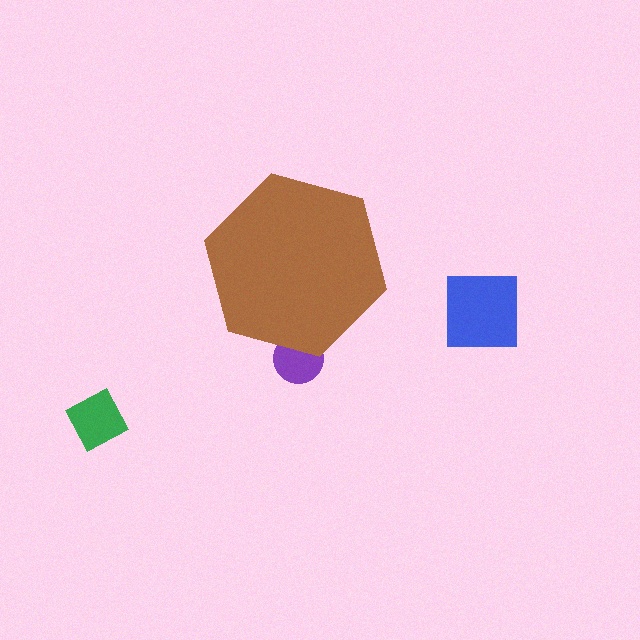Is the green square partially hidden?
No, the green square is fully visible.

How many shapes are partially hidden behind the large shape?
1 shape is partially hidden.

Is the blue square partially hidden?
No, the blue square is fully visible.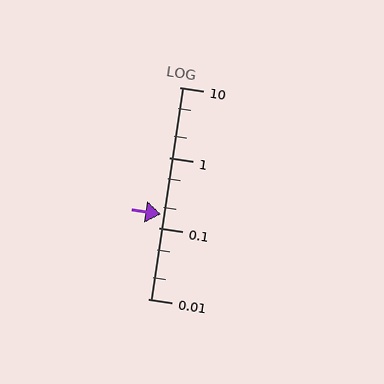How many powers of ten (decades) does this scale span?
The scale spans 3 decades, from 0.01 to 10.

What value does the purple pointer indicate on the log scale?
The pointer indicates approximately 0.16.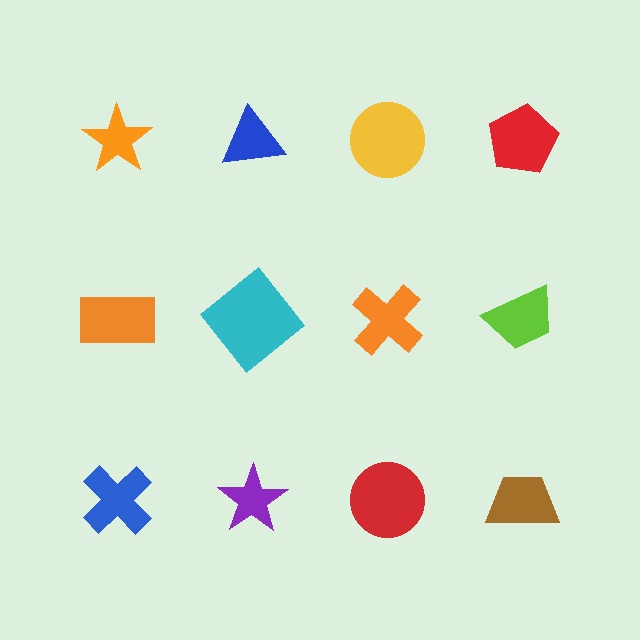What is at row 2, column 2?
A cyan diamond.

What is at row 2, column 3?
An orange cross.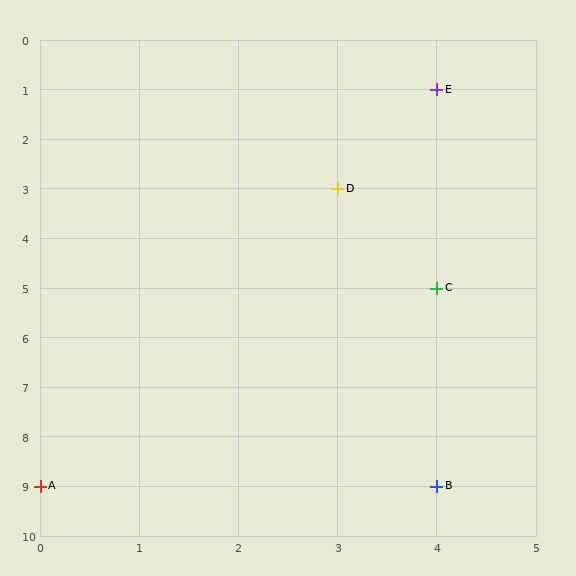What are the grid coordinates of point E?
Point E is at grid coordinates (4, 1).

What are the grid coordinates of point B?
Point B is at grid coordinates (4, 9).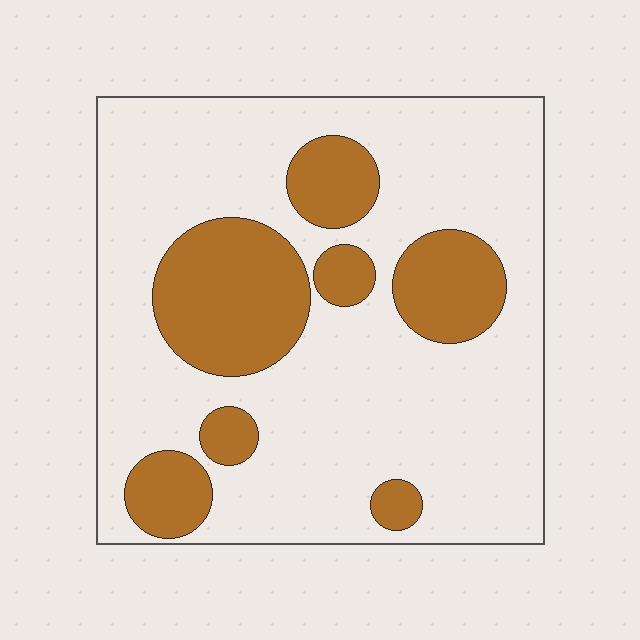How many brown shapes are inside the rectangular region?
7.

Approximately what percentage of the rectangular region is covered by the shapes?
Approximately 25%.